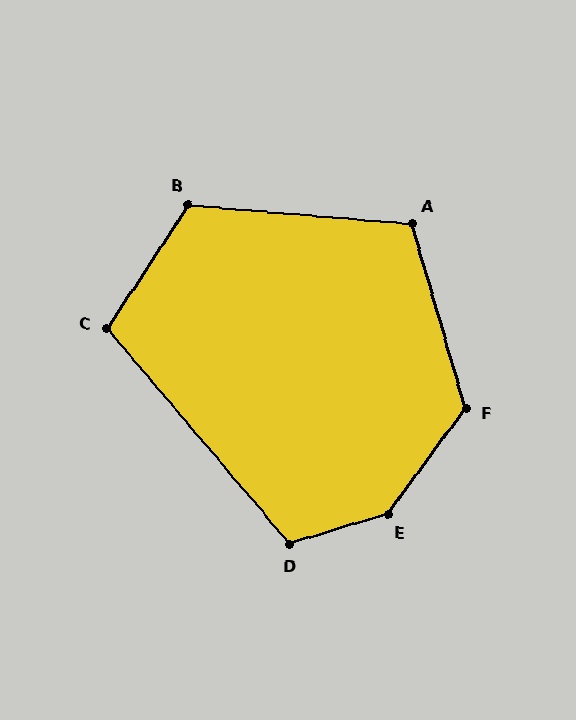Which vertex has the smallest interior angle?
C, at approximately 106 degrees.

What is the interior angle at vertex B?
Approximately 119 degrees (obtuse).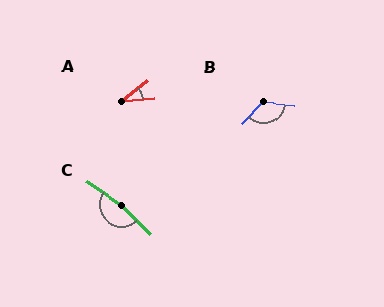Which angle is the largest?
C, at approximately 169 degrees.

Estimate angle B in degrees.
Approximately 128 degrees.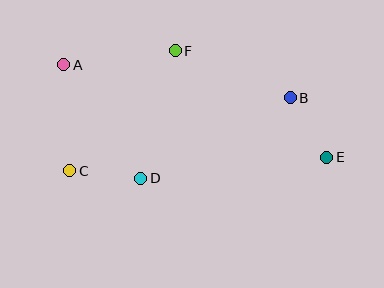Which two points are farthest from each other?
Points A and E are farthest from each other.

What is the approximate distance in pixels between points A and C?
The distance between A and C is approximately 106 pixels.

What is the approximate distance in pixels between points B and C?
The distance between B and C is approximately 233 pixels.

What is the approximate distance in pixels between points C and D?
The distance between C and D is approximately 71 pixels.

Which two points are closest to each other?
Points B and E are closest to each other.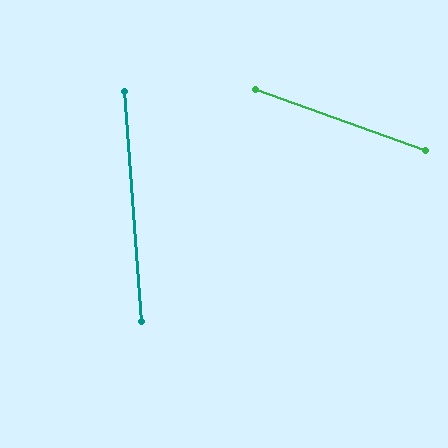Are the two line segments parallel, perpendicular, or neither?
Neither parallel nor perpendicular — they differ by about 66°.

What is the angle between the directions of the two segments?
Approximately 66 degrees.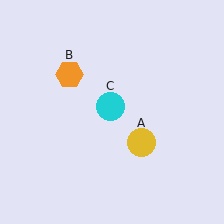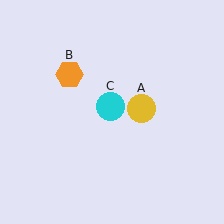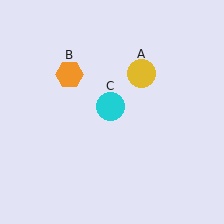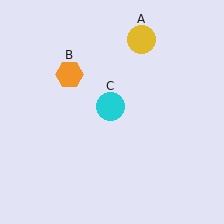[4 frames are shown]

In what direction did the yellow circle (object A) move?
The yellow circle (object A) moved up.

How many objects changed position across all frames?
1 object changed position: yellow circle (object A).